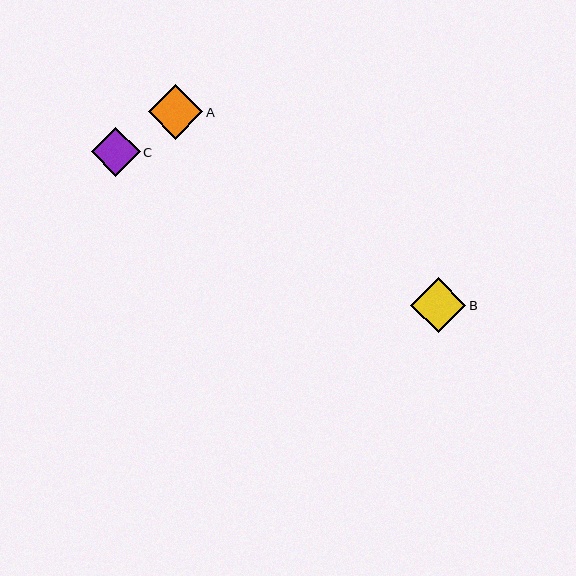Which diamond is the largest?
Diamond B is the largest with a size of approximately 55 pixels.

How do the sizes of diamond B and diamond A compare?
Diamond B and diamond A are approximately the same size.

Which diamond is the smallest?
Diamond C is the smallest with a size of approximately 49 pixels.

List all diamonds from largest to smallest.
From largest to smallest: B, A, C.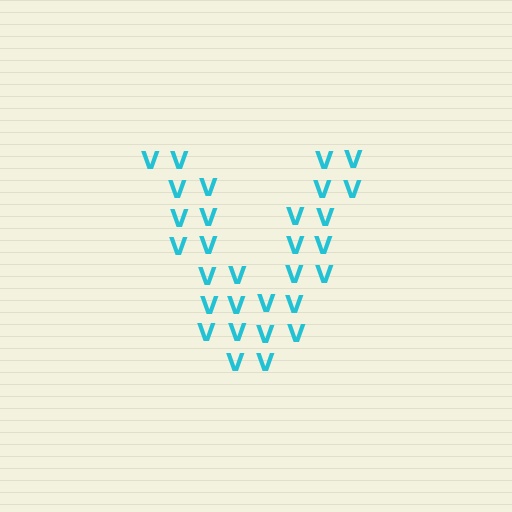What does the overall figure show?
The overall figure shows the letter V.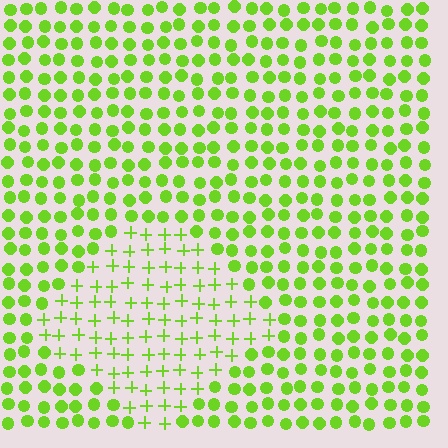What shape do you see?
I see a diamond.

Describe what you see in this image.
The image is filled with small lime elements arranged in a uniform grid. A diamond-shaped region contains plus signs, while the surrounding area contains circles. The boundary is defined purely by the change in element shape.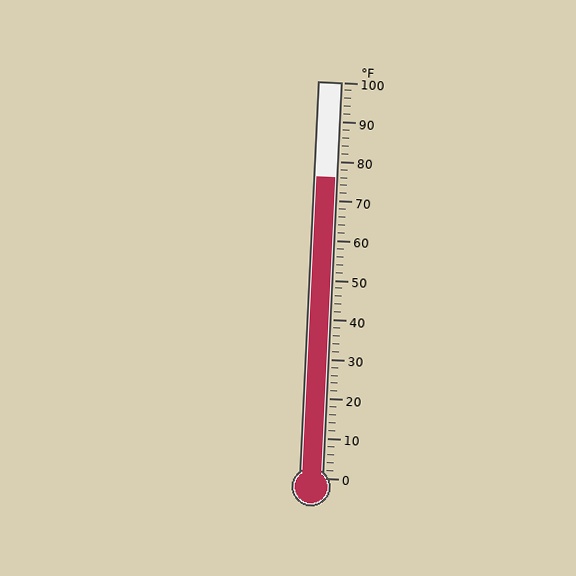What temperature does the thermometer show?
The thermometer shows approximately 76°F.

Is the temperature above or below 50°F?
The temperature is above 50°F.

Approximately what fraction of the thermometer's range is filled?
The thermometer is filled to approximately 75% of its range.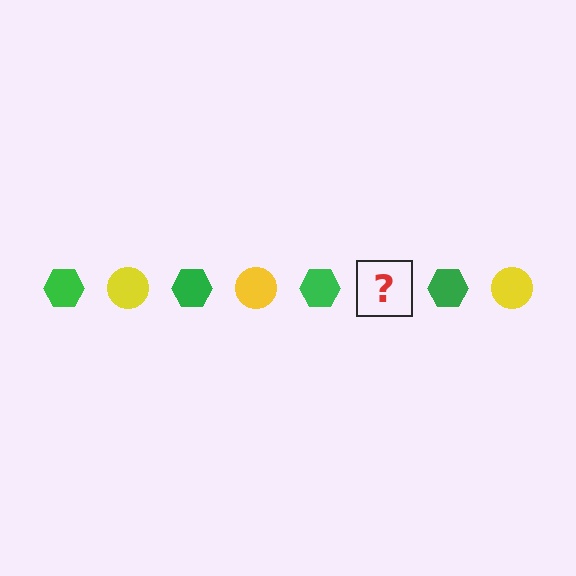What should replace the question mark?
The question mark should be replaced with a yellow circle.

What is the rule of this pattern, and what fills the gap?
The rule is that the pattern alternates between green hexagon and yellow circle. The gap should be filled with a yellow circle.